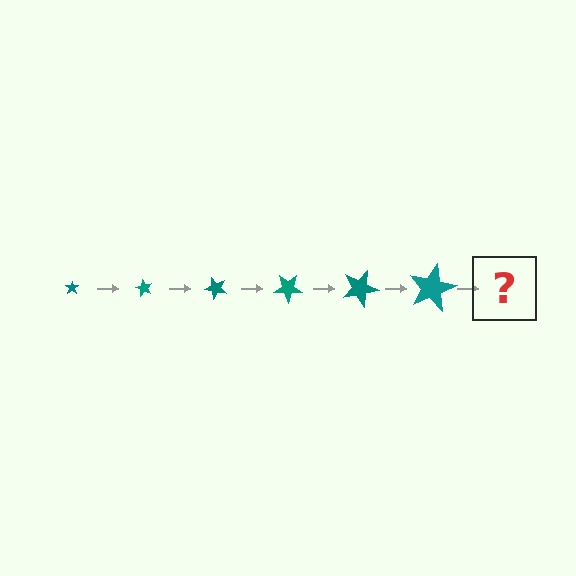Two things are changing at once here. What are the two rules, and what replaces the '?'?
The two rules are that the star grows larger each step and it rotates 60 degrees each step. The '?' should be a star, larger than the previous one and rotated 360 degrees from the start.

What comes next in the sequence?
The next element should be a star, larger than the previous one and rotated 360 degrees from the start.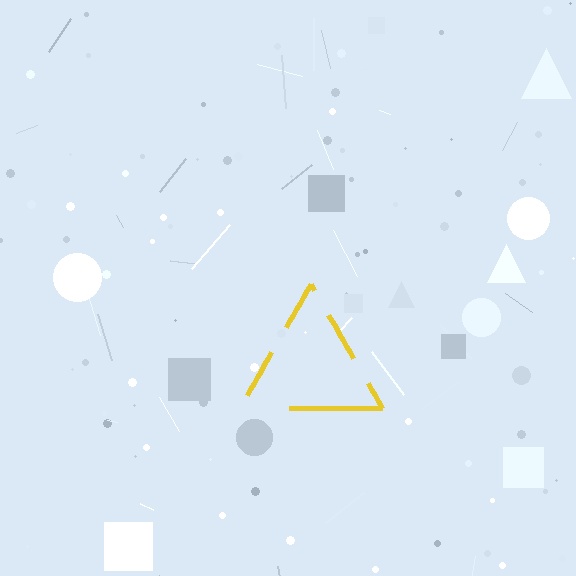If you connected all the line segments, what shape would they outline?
They would outline a triangle.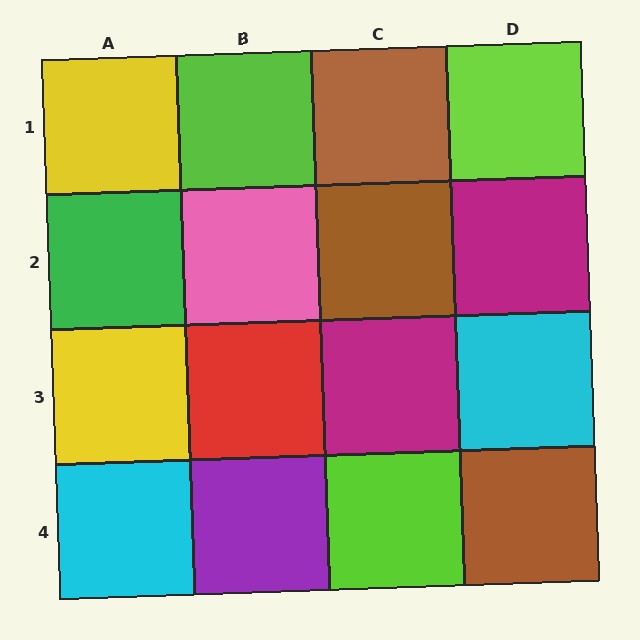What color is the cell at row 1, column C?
Brown.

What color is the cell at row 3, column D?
Cyan.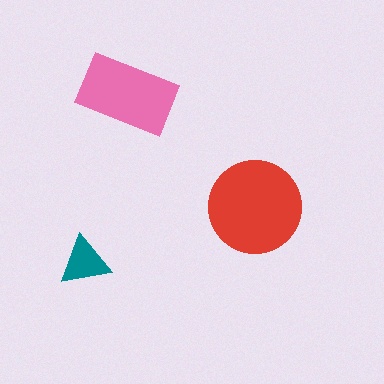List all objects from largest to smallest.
The red circle, the pink rectangle, the teal triangle.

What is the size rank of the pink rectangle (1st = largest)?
2nd.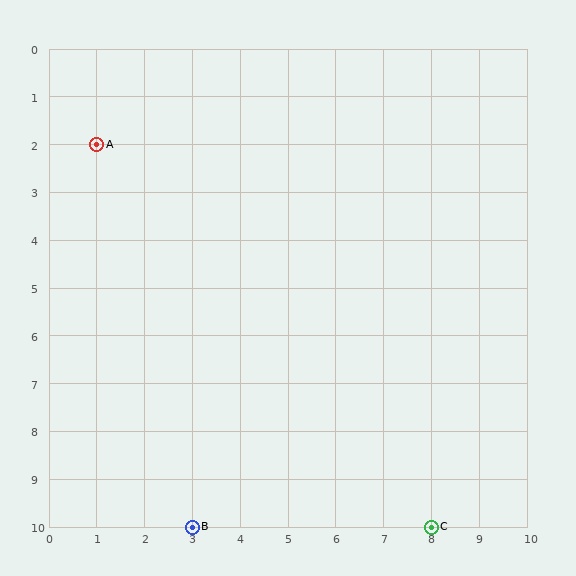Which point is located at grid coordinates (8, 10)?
Point C is at (8, 10).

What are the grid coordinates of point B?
Point B is at grid coordinates (3, 10).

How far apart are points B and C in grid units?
Points B and C are 5 columns apart.